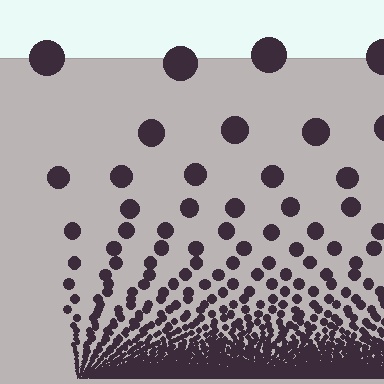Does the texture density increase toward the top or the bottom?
Density increases toward the bottom.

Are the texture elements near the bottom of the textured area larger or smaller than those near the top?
Smaller. The gradient is inverted — elements near the bottom are smaller and denser.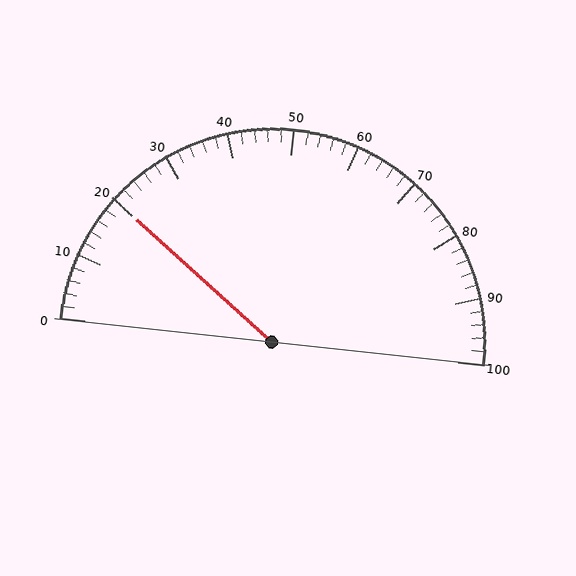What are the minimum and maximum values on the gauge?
The gauge ranges from 0 to 100.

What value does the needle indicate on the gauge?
The needle indicates approximately 20.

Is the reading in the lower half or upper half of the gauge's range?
The reading is in the lower half of the range (0 to 100).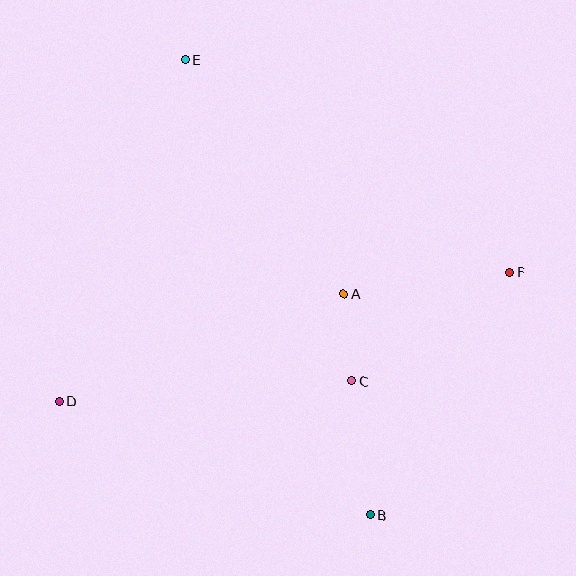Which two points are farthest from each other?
Points B and E are farthest from each other.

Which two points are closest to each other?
Points A and C are closest to each other.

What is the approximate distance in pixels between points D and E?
The distance between D and E is approximately 364 pixels.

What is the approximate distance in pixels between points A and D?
The distance between A and D is approximately 304 pixels.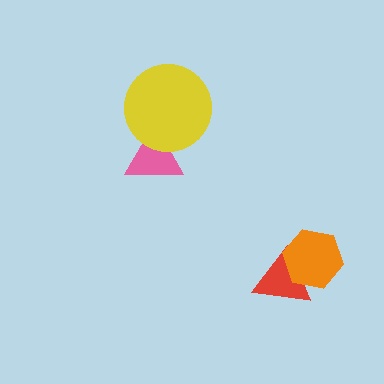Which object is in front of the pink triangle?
The yellow circle is in front of the pink triangle.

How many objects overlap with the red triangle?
1 object overlaps with the red triangle.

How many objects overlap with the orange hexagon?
1 object overlaps with the orange hexagon.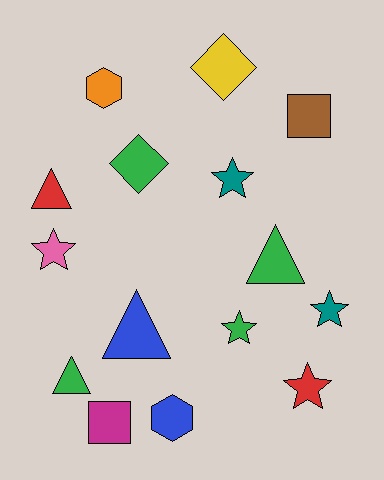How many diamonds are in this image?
There are 2 diamonds.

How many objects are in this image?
There are 15 objects.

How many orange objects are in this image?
There is 1 orange object.